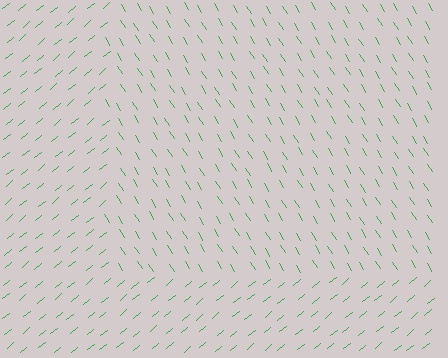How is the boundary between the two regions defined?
The boundary is defined purely by a change in line orientation (approximately 82 degrees difference). All lines are the same color and thickness.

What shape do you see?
I see a rectangle.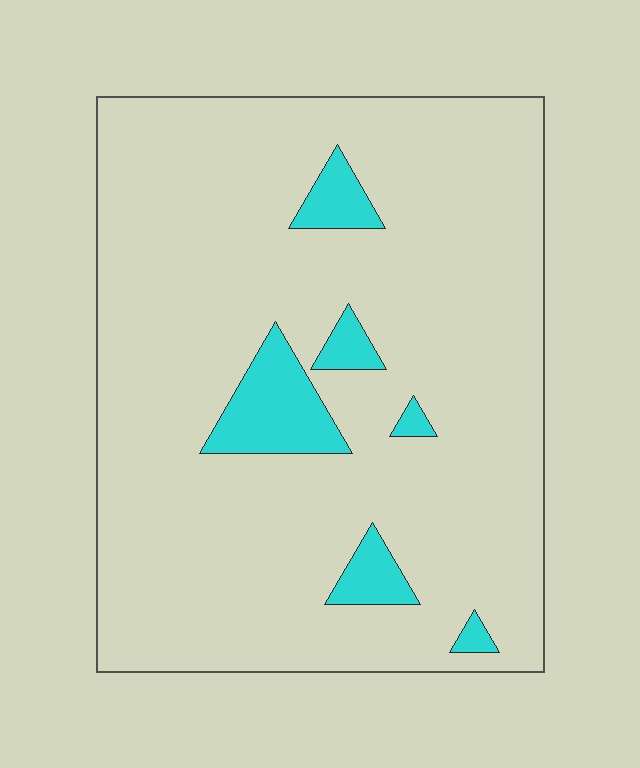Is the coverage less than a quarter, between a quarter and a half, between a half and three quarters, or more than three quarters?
Less than a quarter.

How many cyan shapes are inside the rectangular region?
6.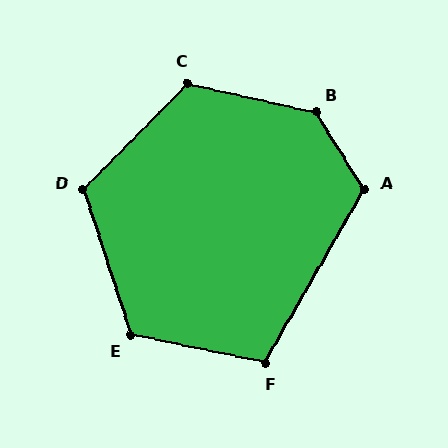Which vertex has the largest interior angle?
B, at approximately 135 degrees.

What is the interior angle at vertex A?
Approximately 118 degrees (obtuse).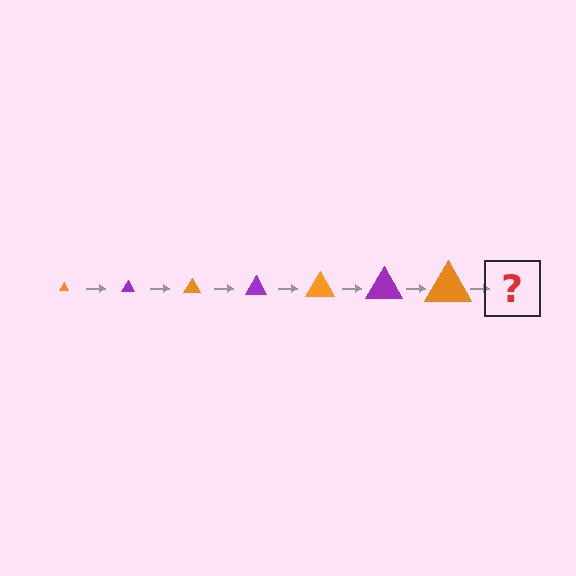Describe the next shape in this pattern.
It should be a purple triangle, larger than the previous one.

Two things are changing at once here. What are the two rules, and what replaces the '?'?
The two rules are that the triangle grows larger each step and the color cycles through orange and purple. The '?' should be a purple triangle, larger than the previous one.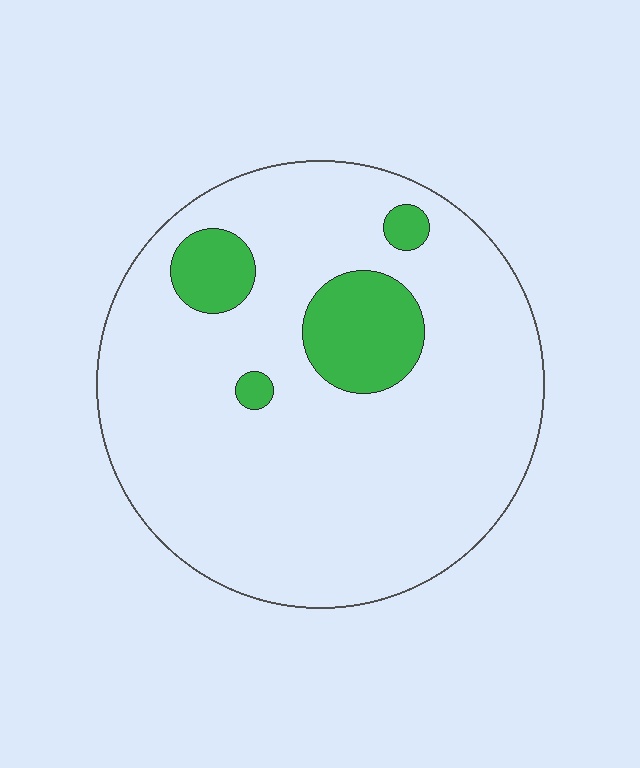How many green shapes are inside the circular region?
4.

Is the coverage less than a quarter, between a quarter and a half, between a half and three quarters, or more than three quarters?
Less than a quarter.